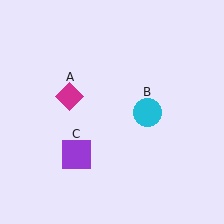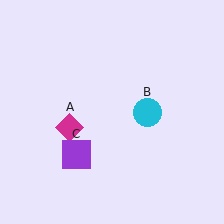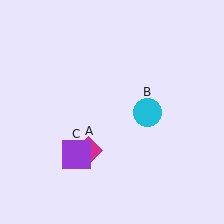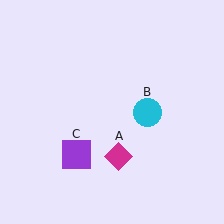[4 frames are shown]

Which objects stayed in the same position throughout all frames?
Cyan circle (object B) and purple square (object C) remained stationary.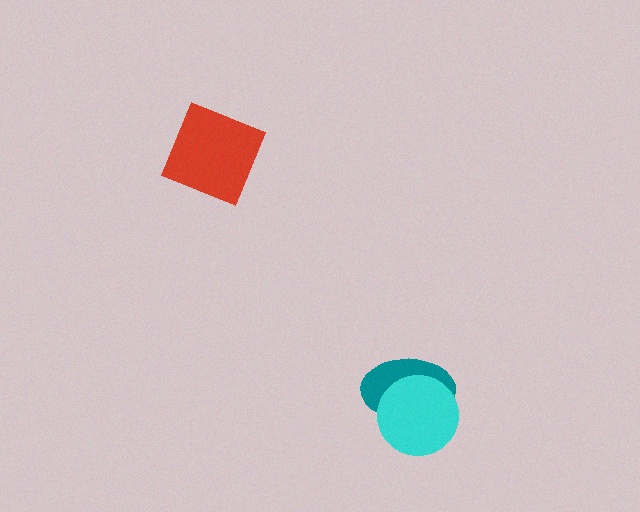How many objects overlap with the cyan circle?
1 object overlaps with the cyan circle.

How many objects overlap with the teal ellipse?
1 object overlaps with the teal ellipse.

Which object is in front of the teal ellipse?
The cyan circle is in front of the teal ellipse.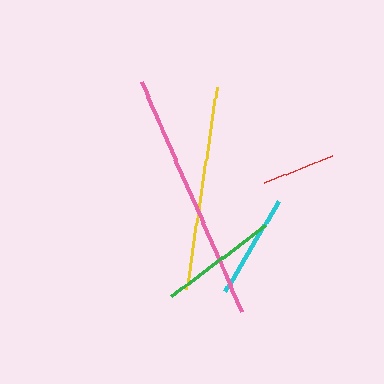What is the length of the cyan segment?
The cyan segment is approximately 104 pixels long.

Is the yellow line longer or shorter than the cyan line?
The yellow line is longer than the cyan line.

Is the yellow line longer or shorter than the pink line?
The pink line is longer than the yellow line.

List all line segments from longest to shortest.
From longest to shortest: pink, yellow, green, cyan, red.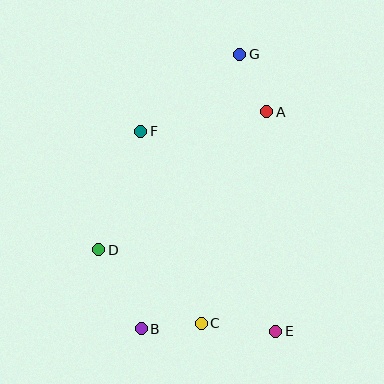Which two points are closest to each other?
Points B and C are closest to each other.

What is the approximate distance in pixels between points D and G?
The distance between D and G is approximately 241 pixels.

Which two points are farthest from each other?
Points B and G are farthest from each other.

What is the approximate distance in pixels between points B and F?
The distance between B and F is approximately 197 pixels.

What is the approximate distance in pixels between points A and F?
The distance between A and F is approximately 127 pixels.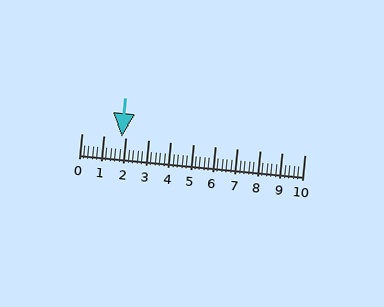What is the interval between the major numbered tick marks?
The major tick marks are spaced 1 units apart.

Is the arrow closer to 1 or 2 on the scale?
The arrow is closer to 2.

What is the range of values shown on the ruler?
The ruler shows values from 0 to 10.